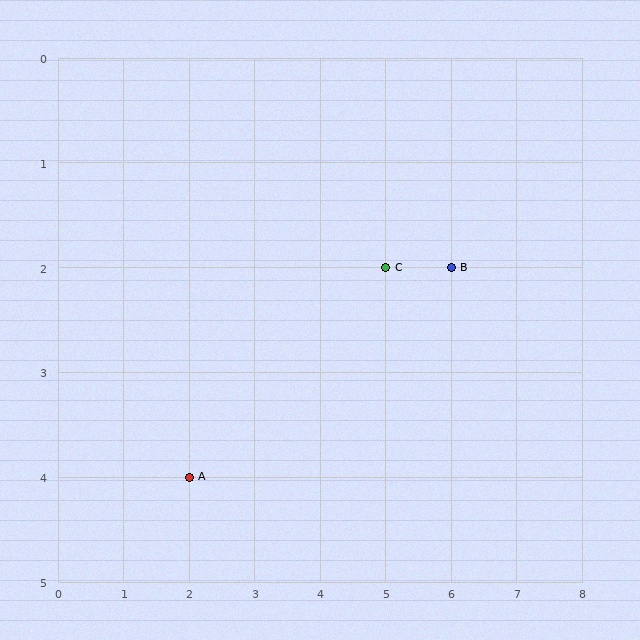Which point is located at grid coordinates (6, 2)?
Point B is at (6, 2).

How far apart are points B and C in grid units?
Points B and C are 1 column apart.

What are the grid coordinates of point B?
Point B is at grid coordinates (6, 2).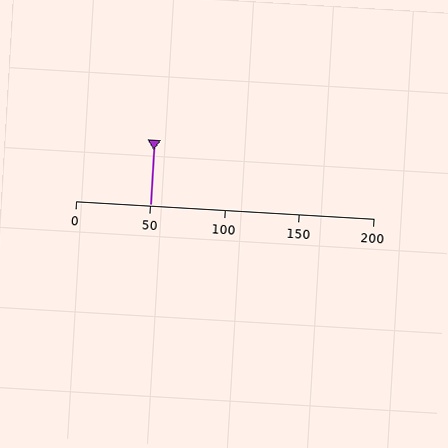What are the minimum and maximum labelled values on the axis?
The axis runs from 0 to 200.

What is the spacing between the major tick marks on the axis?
The major ticks are spaced 50 apart.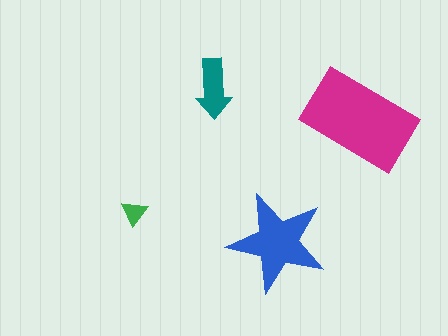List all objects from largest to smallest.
The magenta rectangle, the blue star, the teal arrow, the green triangle.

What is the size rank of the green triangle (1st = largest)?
4th.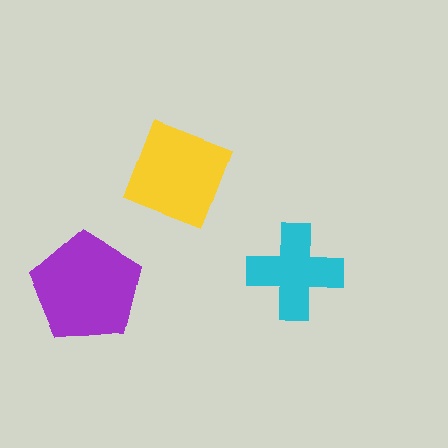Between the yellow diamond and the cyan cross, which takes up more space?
The yellow diamond.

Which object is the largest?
The purple pentagon.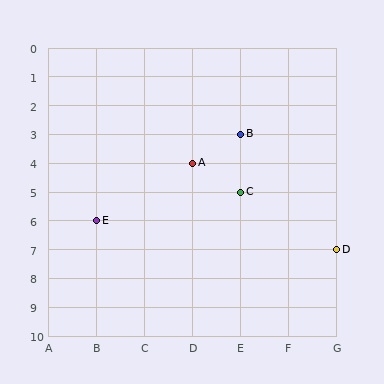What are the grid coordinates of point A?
Point A is at grid coordinates (D, 4).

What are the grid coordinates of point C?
Point C is at grid coordinates (E, 5).